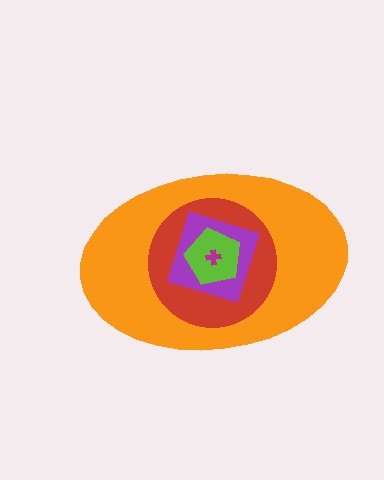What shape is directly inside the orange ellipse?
The red circle.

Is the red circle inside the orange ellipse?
Yes.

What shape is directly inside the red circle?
The purple square.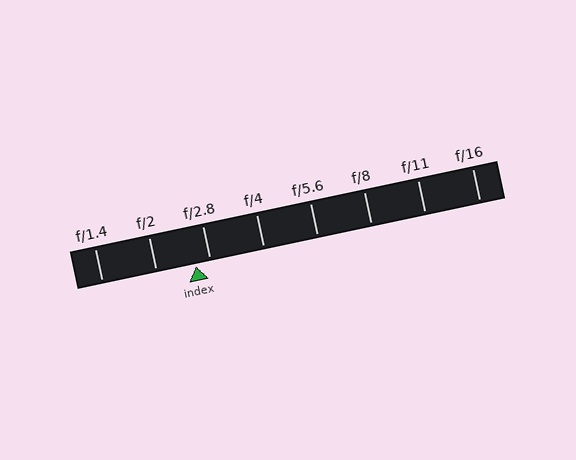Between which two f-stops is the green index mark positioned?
The index mark is between f/2 and f/2.8.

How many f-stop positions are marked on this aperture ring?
There are 8 f-stop positions marked.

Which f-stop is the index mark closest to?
The index mark is closest to f/2.8.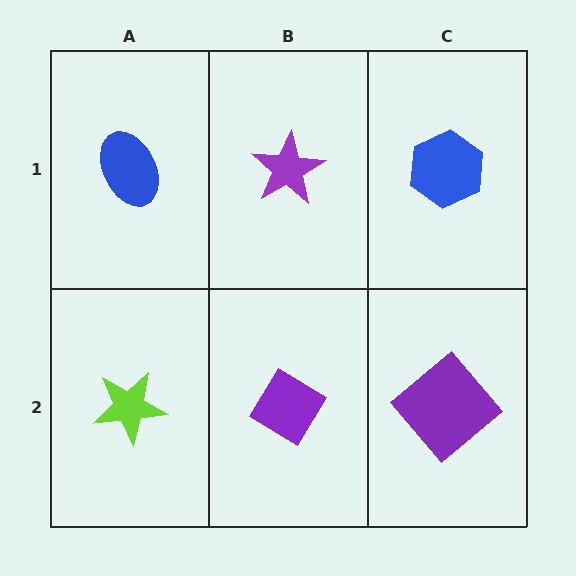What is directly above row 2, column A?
A blue ellipse.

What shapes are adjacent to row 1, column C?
A purple diamond (row 2, column C), a purple star (row 1, column B).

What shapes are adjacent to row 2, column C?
A blue hexagon (row 1, column C), a purple diamond (row 2, column B).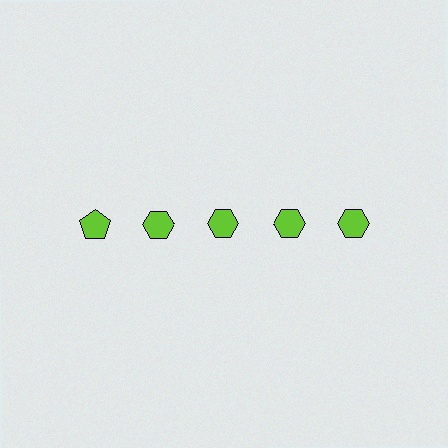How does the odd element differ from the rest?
It has a different shape: pentagon instead of hexagon.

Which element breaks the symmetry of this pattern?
The lime pentagon in the top row, leftmost column breaks the symmetry. All other shapes are lime hexagons.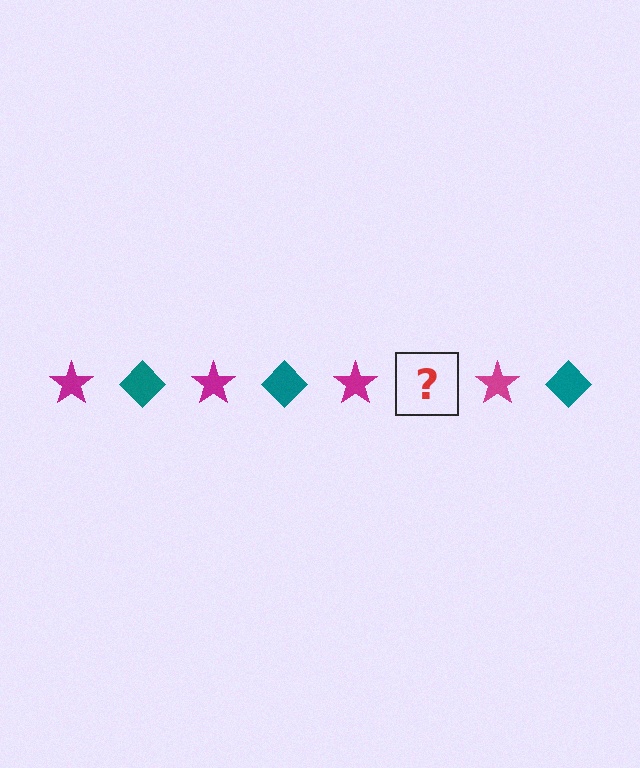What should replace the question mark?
The question mark should be replaced with a teal diamond.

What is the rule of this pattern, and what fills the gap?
The rule is that the pattern alternates between magenta star and teal diamond. The gap should be filled with a teal diamond.